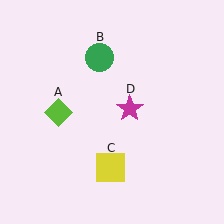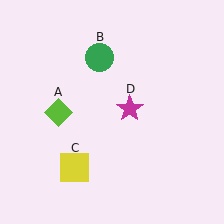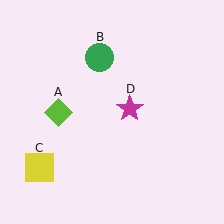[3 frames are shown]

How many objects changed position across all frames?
1 object changed position: yellow square (object C).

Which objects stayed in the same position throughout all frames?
Lime diamond (object A) and green circle (object B) and magenta star (object D) remained stationary.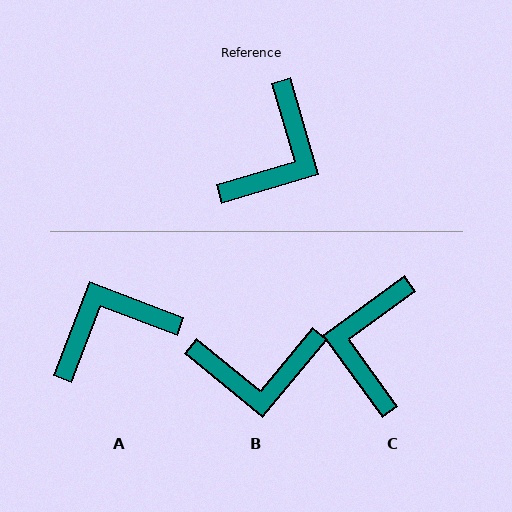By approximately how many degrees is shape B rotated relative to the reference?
Approximately 56 degrees clockwise.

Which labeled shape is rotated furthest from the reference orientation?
C, about 160 degrees away.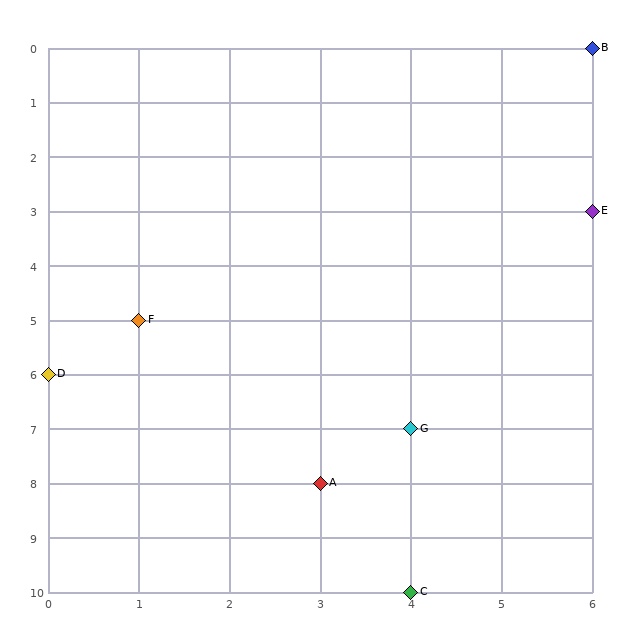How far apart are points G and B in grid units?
Points G and B are 2 columns and 7 rows apart (about 7.3 grid units diagonally).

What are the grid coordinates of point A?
Point A is at grid coordinates (3, 8).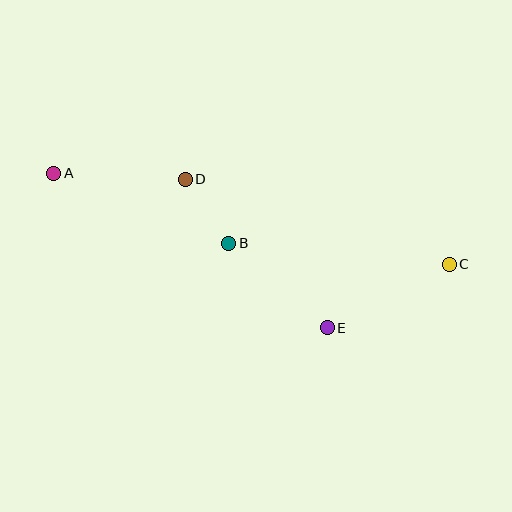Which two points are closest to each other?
Points B and D are closest to each other.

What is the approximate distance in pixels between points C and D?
The distance between C and D is approximately 277 pixels.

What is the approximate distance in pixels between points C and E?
The distance between C and E is approximately 137 pixels.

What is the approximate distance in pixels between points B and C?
The distance between B and C is approximately 221 pixels.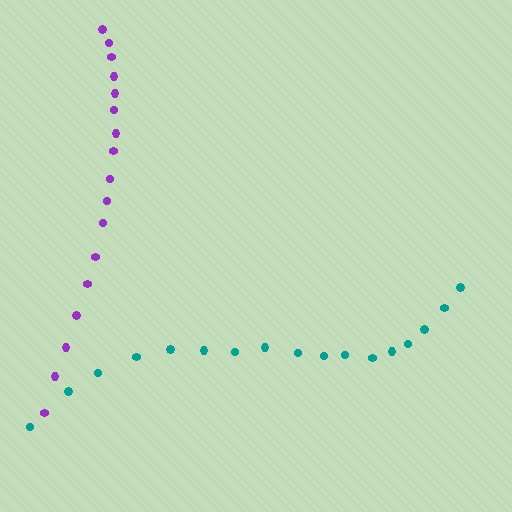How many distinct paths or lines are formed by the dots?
There are 2 distinct paths.